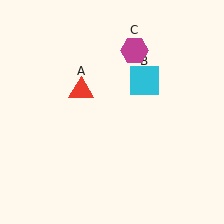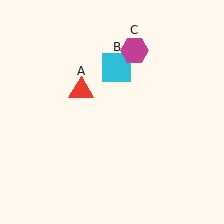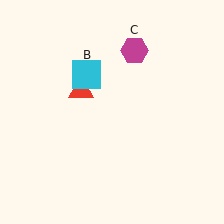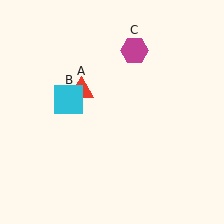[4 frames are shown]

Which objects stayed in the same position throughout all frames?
Red triangle (object A) and magenta hexagon (object C) remained stationary.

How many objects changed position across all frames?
1 object changed position: cyan square (object B).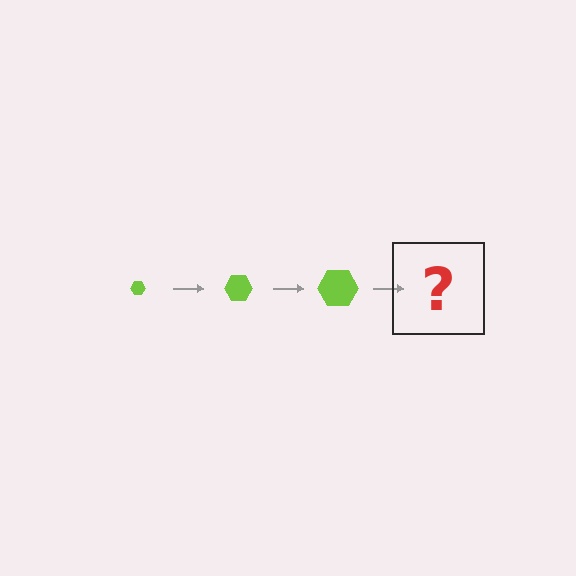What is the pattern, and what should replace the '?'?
The pattern is that the hexagon gets progressively larger each step. The '?' should be a lime hexagon, larger than the previous one.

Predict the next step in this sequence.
The next step is a lime hexagon, larger than the previous one.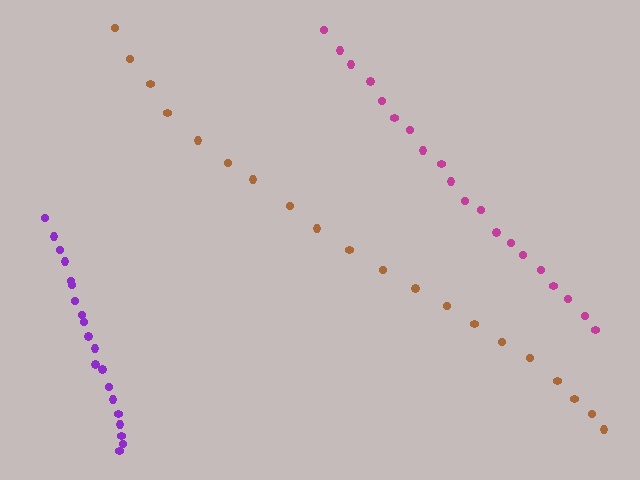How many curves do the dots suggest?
There are 3 distinct paths.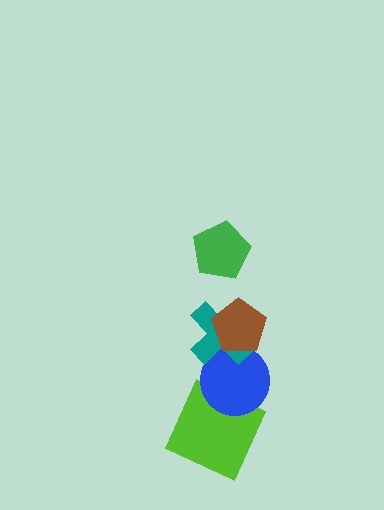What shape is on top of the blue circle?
The teal cross is on top of the blue circle.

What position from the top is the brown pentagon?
The brown pentagon is 2nd from the top.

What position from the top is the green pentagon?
The green pentagon is 1st from the top.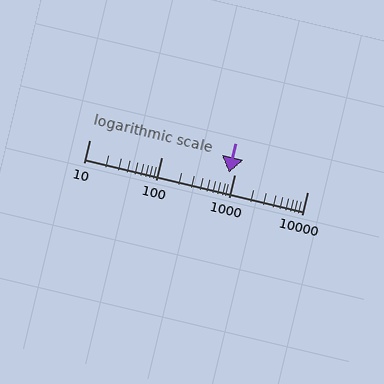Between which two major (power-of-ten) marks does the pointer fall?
The pointer is between 100 and 1000.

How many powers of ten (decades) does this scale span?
The scale spans 3 decades, from 10 to 10000.